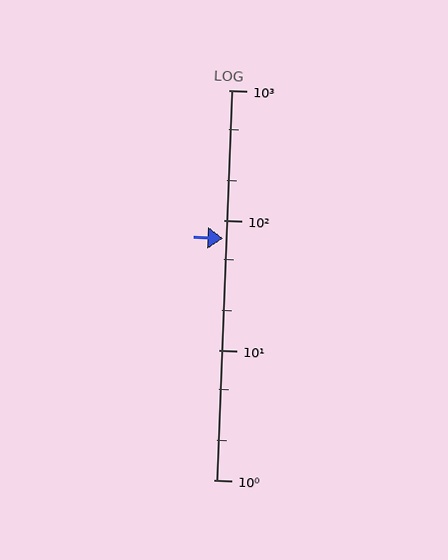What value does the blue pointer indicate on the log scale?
The pointer indicates approximately 72.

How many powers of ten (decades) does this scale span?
The scale spans 3 decades, from 1 to 1000.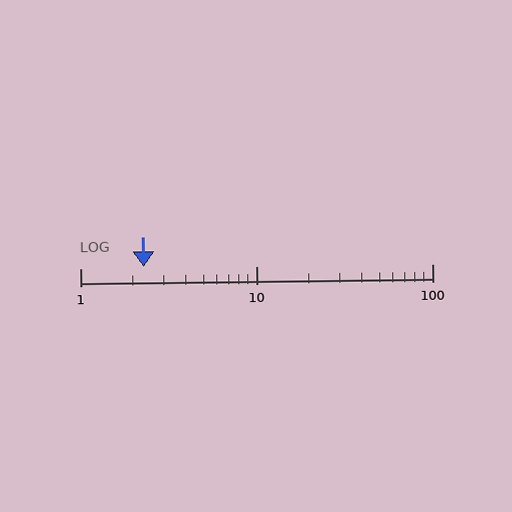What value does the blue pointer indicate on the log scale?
The pointer indicates approximately 2.3.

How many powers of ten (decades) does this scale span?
The scale spans 2 decades, from 1 to 100.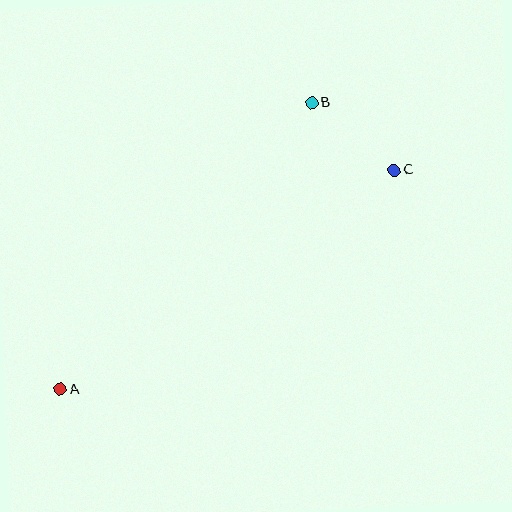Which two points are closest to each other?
Points B and C are closest to each other.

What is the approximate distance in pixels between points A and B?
The distance between A and B is approximately 381 pixels.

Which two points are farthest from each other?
Points A and C are farthest from each other.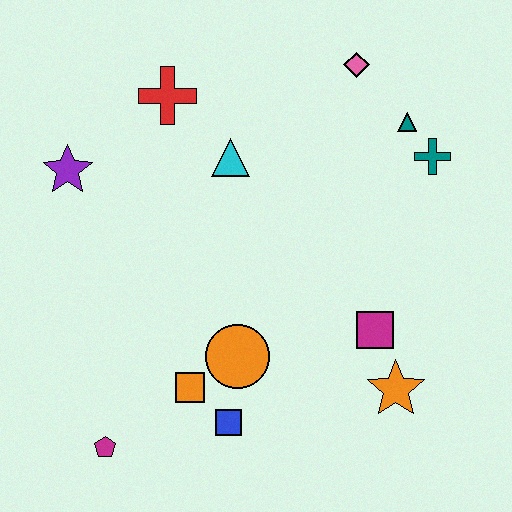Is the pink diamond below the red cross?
No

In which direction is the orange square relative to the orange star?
The orange square is to the left of the orange star.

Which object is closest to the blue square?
The orange square is closest to the blue square.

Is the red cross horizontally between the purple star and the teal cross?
Yes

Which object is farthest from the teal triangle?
The magenta pentagon is farthest from the teal triangle.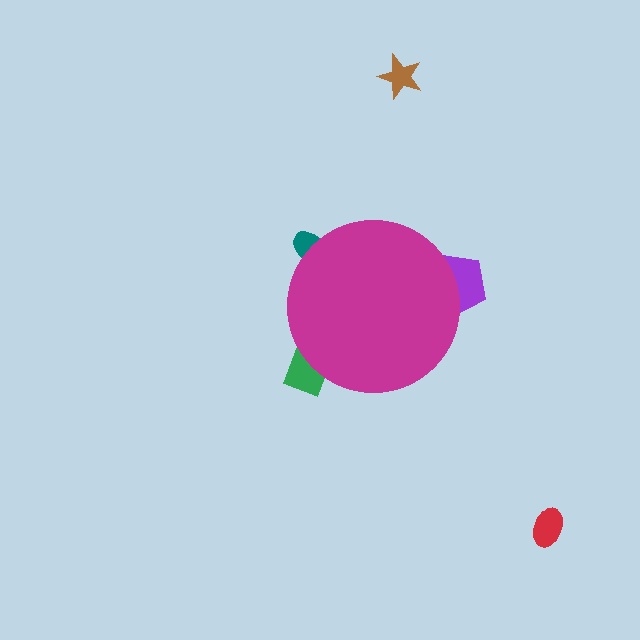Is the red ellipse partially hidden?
No, the red ellipse is fully visible.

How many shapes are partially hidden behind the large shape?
3 shapes are partially hidden.